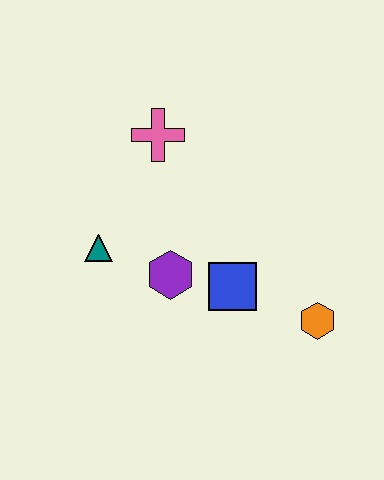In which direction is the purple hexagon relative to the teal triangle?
The purple hexagon is to the right of the teal triangle.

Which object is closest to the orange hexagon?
The blue square is closest to the orange hexagon.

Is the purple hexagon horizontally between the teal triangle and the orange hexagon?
Yes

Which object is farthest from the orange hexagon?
The pink cross is farthest from the orange hexagon.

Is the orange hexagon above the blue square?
No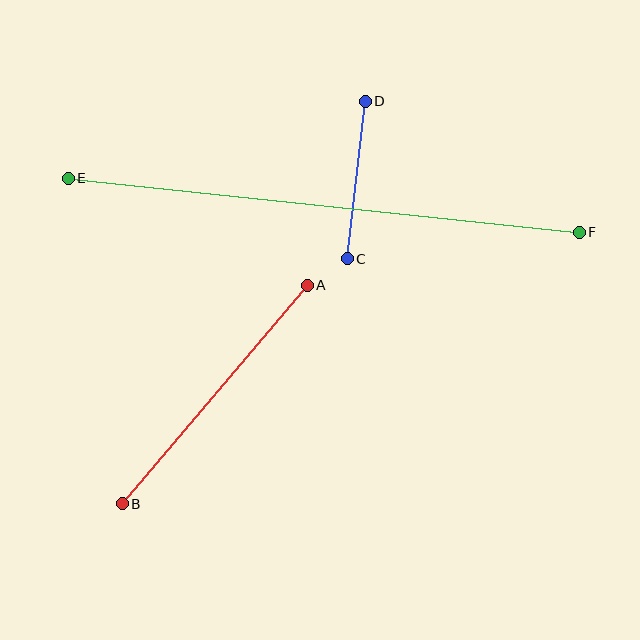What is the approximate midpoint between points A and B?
The midpoint is at approximately (215, 394) pixels.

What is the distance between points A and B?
The distance is approximately 286 pixels.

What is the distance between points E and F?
The distance is approximately 514 pixels.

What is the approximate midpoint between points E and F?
The midpoint is at approximately (324, 205) pixels.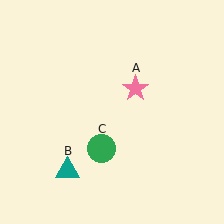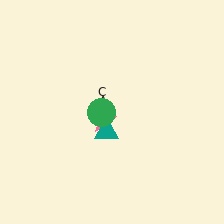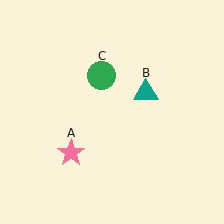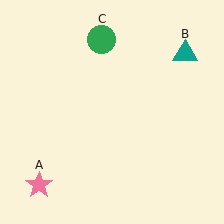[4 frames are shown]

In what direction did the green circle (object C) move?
The green circle (object C) moved up.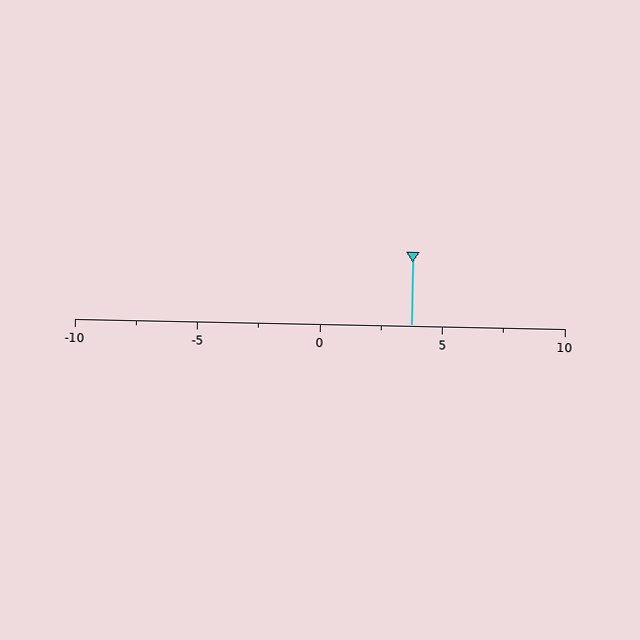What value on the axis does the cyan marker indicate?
The marker indicates approximately 3.8.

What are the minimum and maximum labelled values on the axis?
The axis runs from -10 to 10.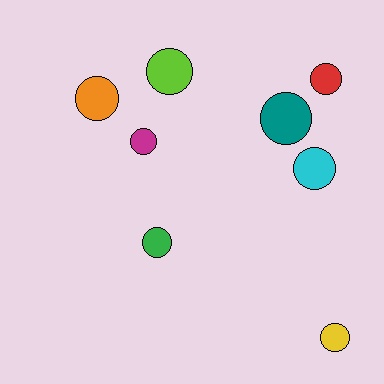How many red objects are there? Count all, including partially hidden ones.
There is 1 red object.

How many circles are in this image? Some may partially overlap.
There are 8 circles.